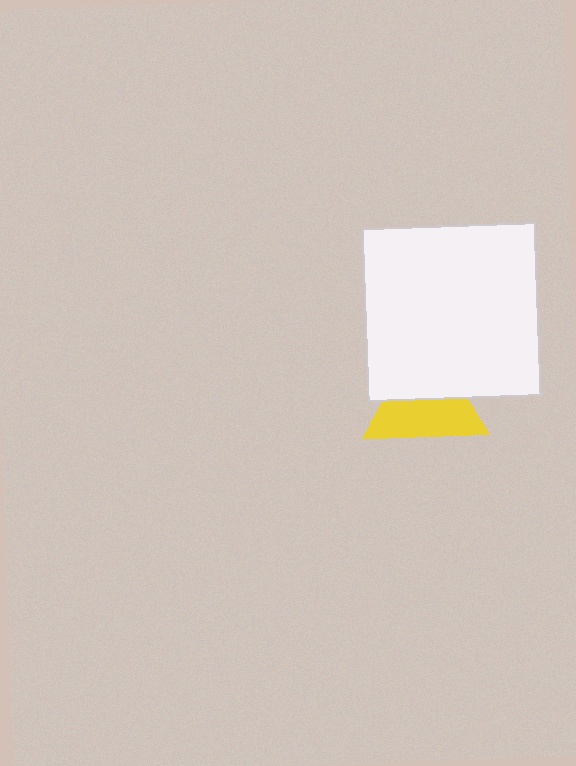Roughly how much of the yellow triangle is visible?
About half of it is visible (roughly 54%).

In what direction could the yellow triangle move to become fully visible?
The yellow triangle could move down. That would shift it out from behind the white square entirely.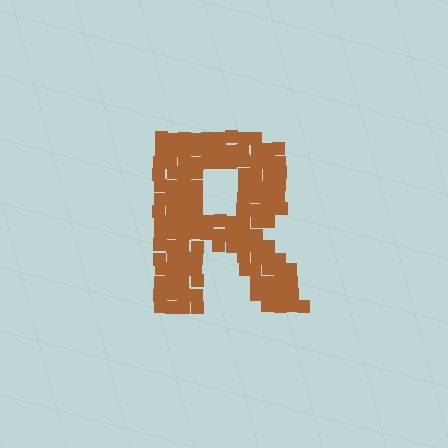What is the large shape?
The large shape is the letter R.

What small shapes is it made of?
It is made of small squares.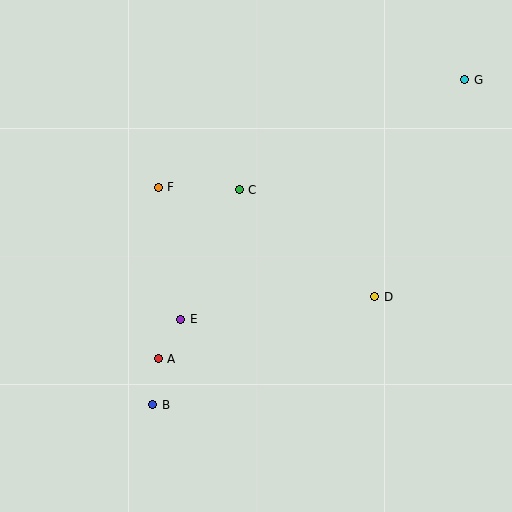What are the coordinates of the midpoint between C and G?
The midpoint between C and G is at (352, 135).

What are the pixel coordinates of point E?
Point E is at (181, 319).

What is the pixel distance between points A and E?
The distance between A and E is 45 pixels.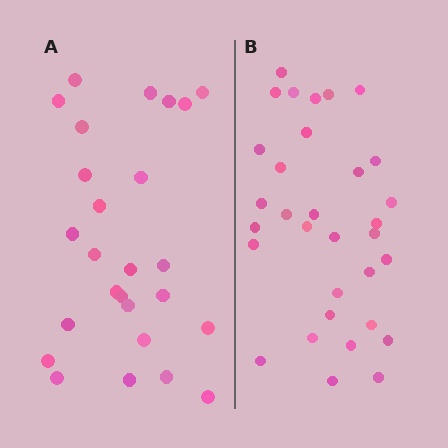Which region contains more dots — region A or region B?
Region B (the right region) has more dots.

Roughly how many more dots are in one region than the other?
Region B has about 6 more dots than region A.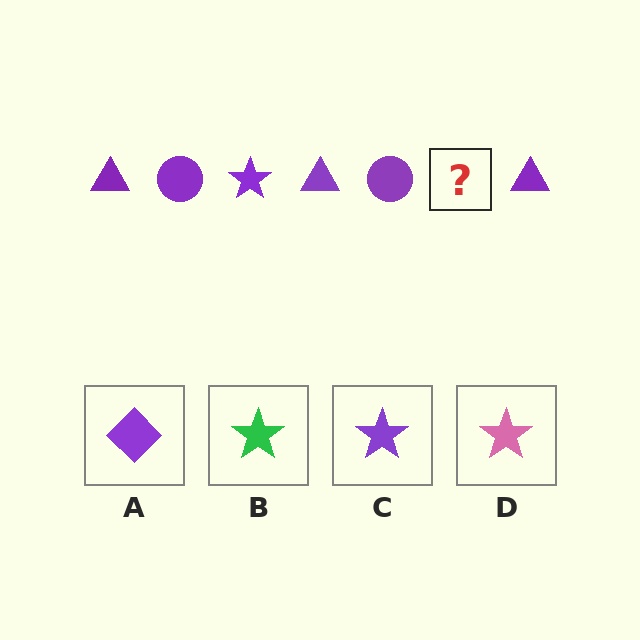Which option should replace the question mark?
Option C.